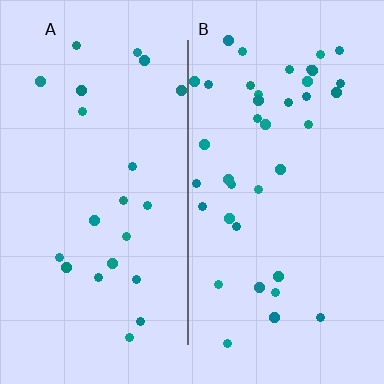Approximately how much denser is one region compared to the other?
Approximately 1.8× — region B over region A.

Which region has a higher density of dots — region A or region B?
B (the right).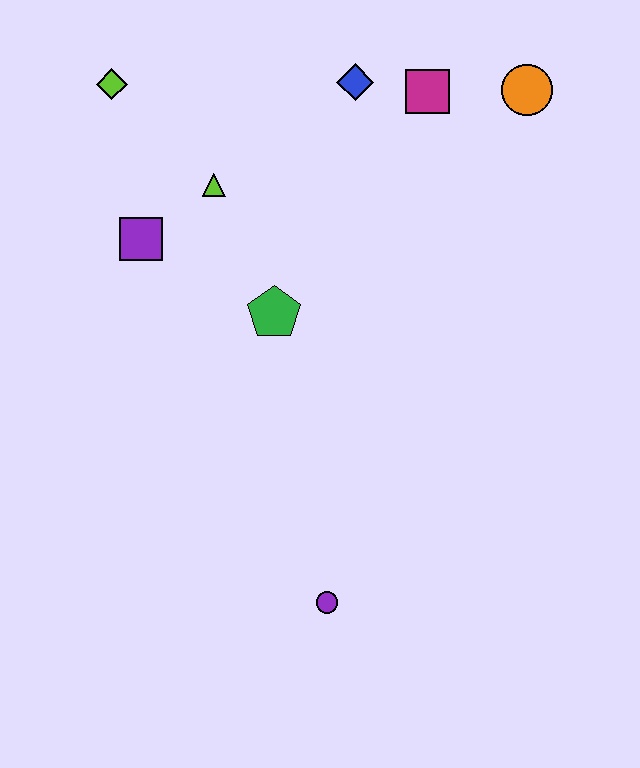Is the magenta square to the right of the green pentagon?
Yes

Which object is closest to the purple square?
The lime triangle is closest to the purple square.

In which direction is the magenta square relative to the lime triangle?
The magenta square is to the right of the lime triangle.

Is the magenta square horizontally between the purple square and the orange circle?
Yes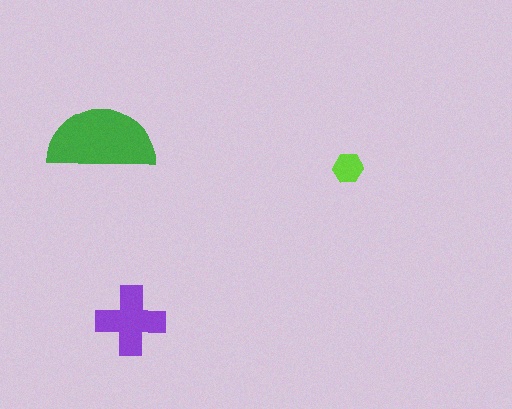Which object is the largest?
The green semicircle.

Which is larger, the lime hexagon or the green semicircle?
The green semicircle.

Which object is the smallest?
The lime hexagon.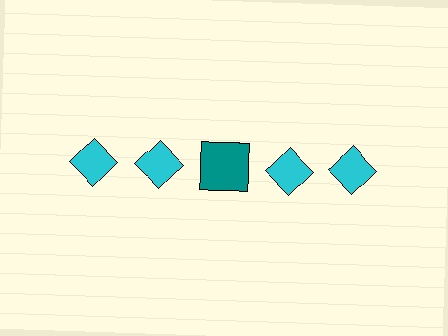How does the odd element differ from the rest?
It differs in both color (teal instead of cyan) and shape (square instead of diamond).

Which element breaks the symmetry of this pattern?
The teal square in the top row, center column breaks the symmetry. All other shapes are cyan diamonds.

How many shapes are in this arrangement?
There are 5 shapes arranged in a grid pattern.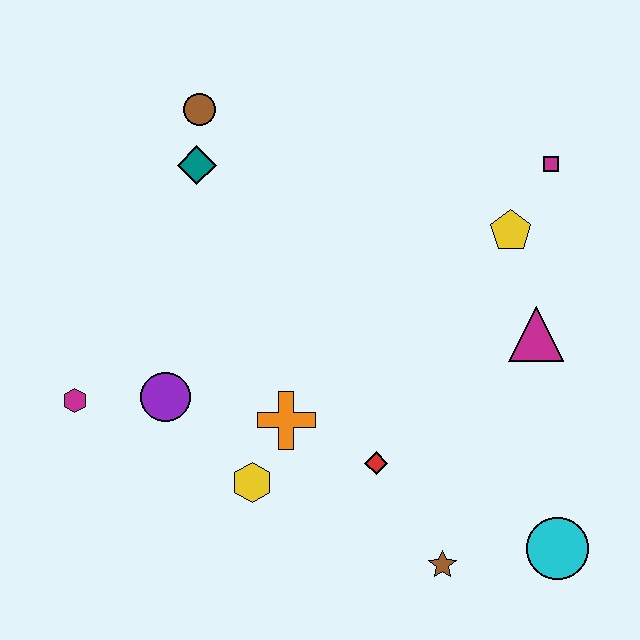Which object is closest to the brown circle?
The teal diamond is closest to the brown circle.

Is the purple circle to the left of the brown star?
Yes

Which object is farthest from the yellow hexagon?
The magenta square is farthest from the yellow hexagon.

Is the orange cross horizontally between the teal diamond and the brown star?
Yes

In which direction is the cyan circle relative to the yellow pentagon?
The cyan circle is below the yellow pentagon.